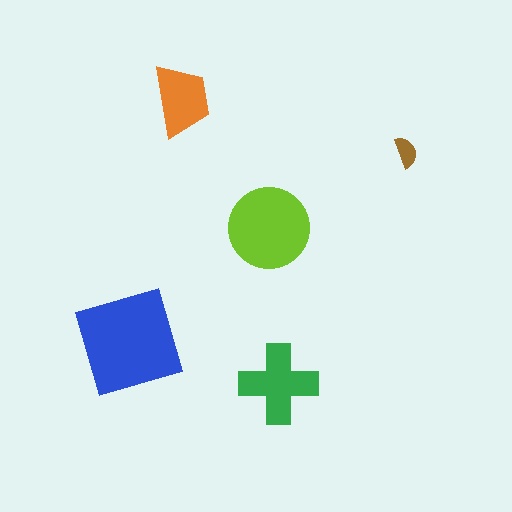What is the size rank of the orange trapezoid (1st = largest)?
4th.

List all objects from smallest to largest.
The brown semicircle, the orange trapezoid, the green cross, the lime circle, the blue diamond.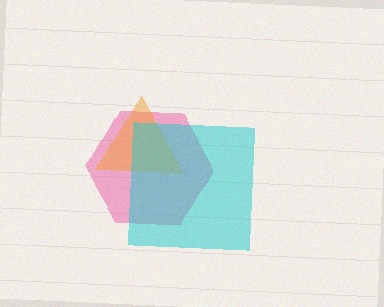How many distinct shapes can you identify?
There are 3 distinct shapes: a pink hexagon, an orange triangle, a cyan square.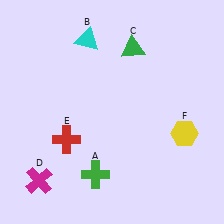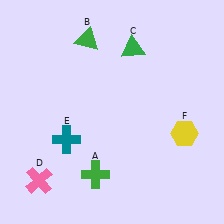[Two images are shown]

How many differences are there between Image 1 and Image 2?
There are 3 differences between the two images.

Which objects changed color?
B changed from cyan to green. D changed from magenta to pink. E changed from red to teal.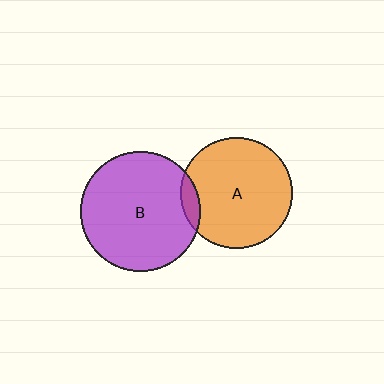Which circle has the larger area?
Circle B (purple).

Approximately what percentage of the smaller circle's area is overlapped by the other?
Approximately 10%.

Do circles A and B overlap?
Yes.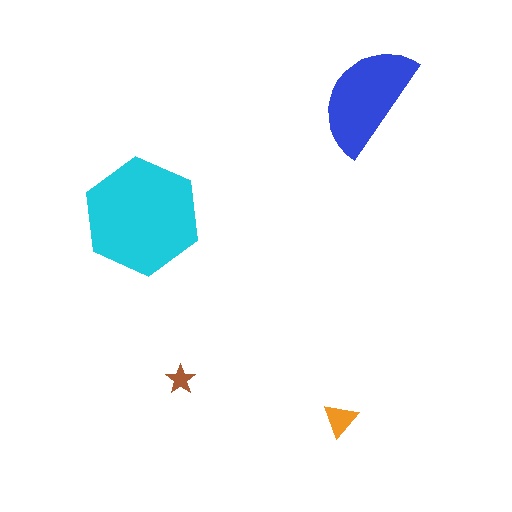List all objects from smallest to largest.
The brown star, the orange triangle, the blue semicircle, the cyan hexagon.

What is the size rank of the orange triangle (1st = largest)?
3rd.